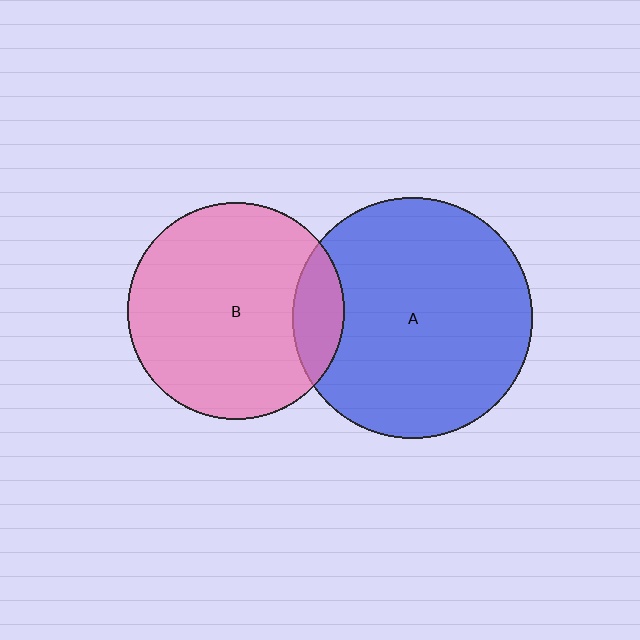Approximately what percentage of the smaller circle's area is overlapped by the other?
Approximately 15%.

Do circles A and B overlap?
Yes.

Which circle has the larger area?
Circle A (blue).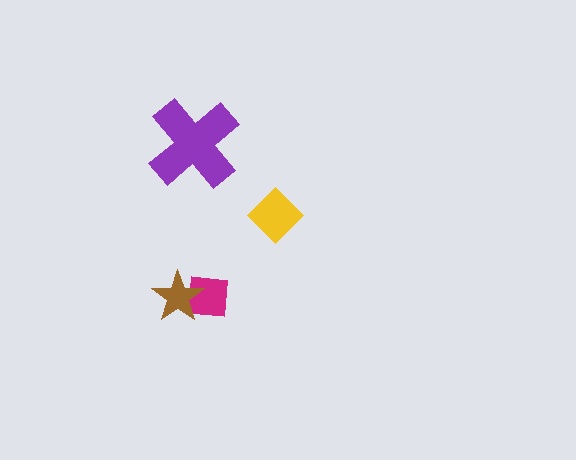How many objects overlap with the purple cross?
0 objects overlap with the purple cross.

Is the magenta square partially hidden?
Yes, it is partially covered by another shape.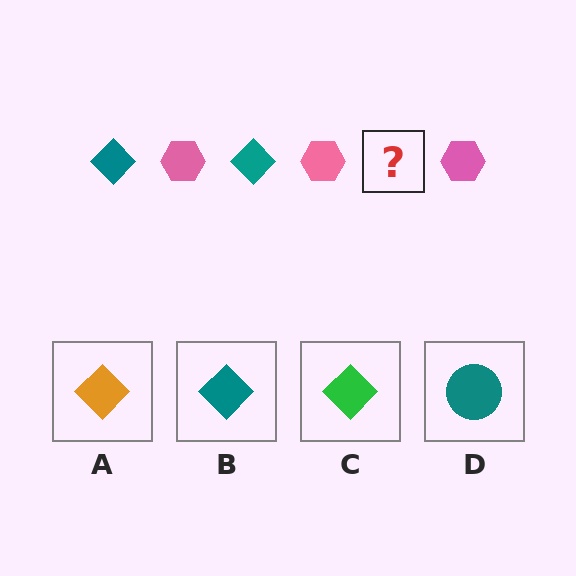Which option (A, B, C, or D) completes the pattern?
B.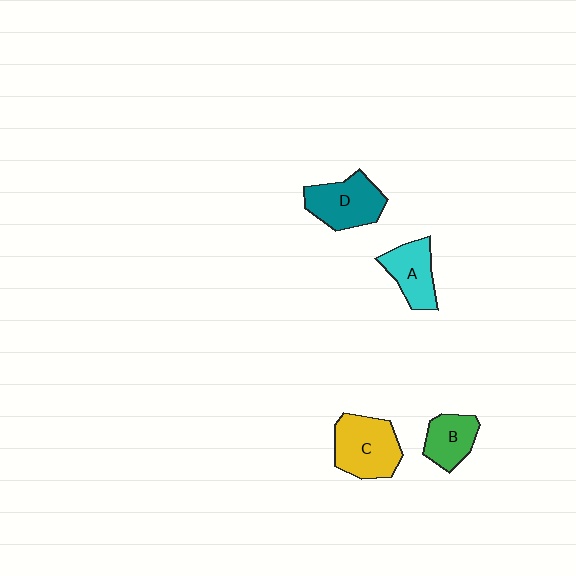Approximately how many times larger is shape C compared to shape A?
Approximately 1.4 times.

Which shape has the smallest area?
Shape B (green).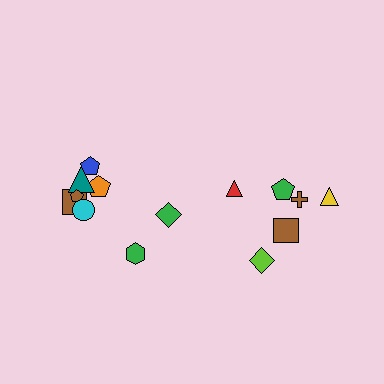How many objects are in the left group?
There are 8 objects.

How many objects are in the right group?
There are 6 objects.